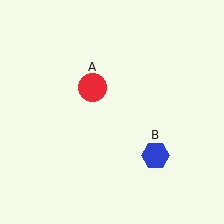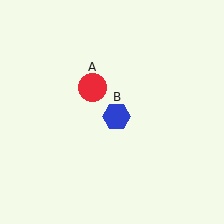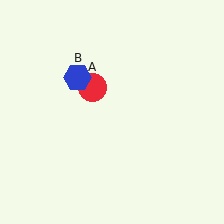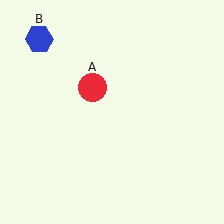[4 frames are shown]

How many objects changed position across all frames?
1 object changed position: blue hexagon (object B).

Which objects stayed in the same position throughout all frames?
Red circle (object A) remained stationary.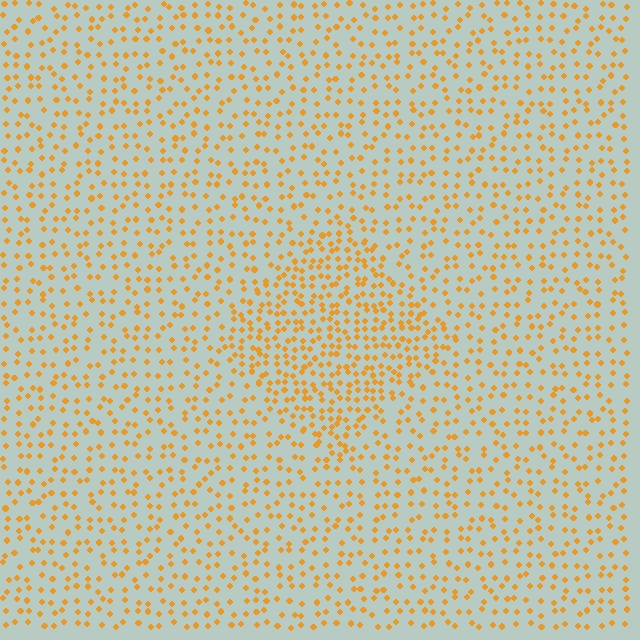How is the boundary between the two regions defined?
The boundary is defined by a change in element density (approximately 1.8x ratio). All elements are the same color, size, and shape.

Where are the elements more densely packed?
The elements are more densely packed inside the diamond boundary.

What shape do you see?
I see a diamond.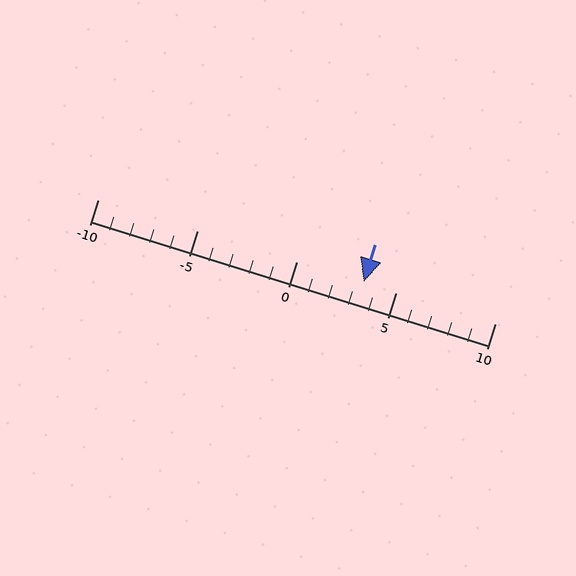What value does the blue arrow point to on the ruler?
The blue arrow points to approximately 3.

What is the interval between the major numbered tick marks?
The major tick marks are spaced 5 units apart.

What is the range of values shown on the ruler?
The ruler shows values from -10 to 10.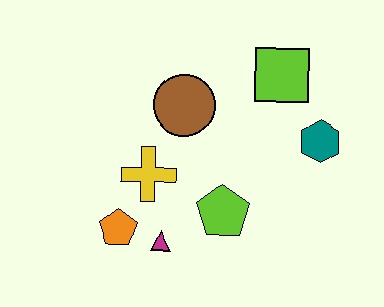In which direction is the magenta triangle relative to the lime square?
The magenta triangle is below the lime square.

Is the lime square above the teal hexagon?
Yes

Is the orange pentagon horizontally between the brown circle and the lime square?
No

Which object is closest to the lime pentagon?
The magenta triangle is closest to the lime pentagon.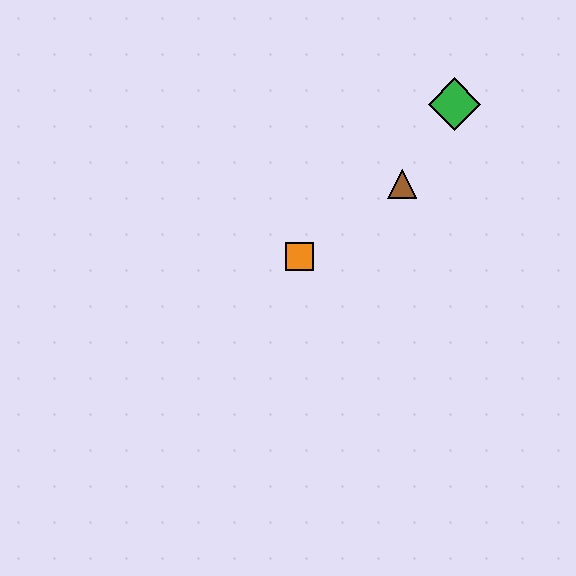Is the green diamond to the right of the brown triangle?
Yes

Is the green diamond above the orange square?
Yes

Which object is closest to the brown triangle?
The green diamond is closest to the brown triangle.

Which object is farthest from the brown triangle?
The orange square is farthest from the brown triangle.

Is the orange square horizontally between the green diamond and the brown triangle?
No